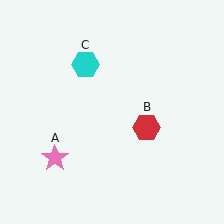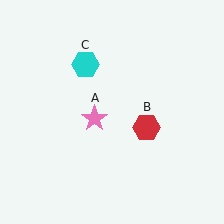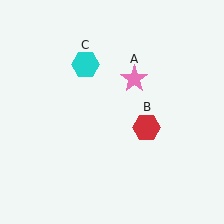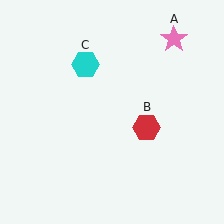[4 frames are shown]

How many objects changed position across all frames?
1 object changed position: pink star (object A).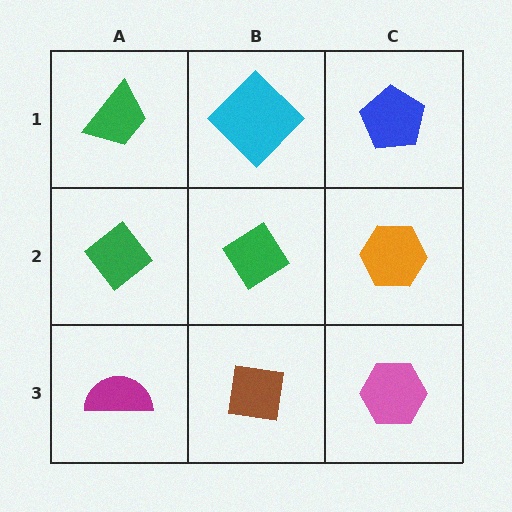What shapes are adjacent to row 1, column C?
An orange hexagon (row 2, column C), a cyan diamond (row 1, column B).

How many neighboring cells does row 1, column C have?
2.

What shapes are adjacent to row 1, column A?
A green diamond (row 2, column A), a cyan diamond (row 1, column B).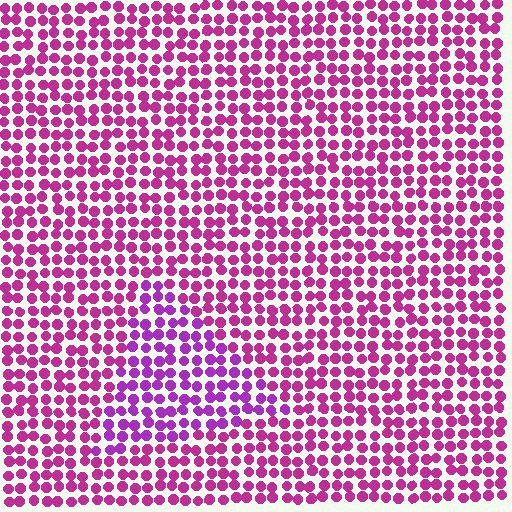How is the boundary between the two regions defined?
The boundary is defined purely by a slight shift in hue (about 26 degrees). Spacing, size, and orientation are identical on both sides.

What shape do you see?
I see a triangle.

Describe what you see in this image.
The image is filled with small magenta elements in a uniform arrangement. A triangle-shaped region is visible where the elements are tinted to a slightly different hue, forming a subtle color boundary.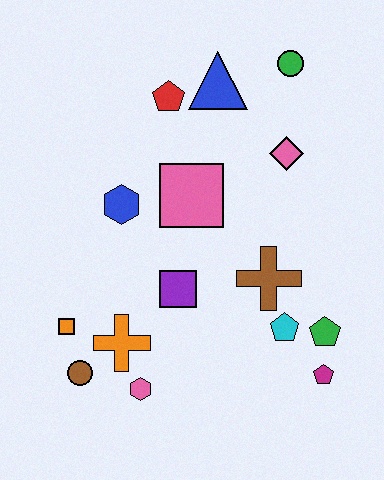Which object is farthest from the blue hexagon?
The magenta pentagon is farthest from the blue hexagon.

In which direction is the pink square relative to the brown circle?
The pink square is above the brown circle.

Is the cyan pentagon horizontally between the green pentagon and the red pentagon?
Yes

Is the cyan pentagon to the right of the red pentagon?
Yes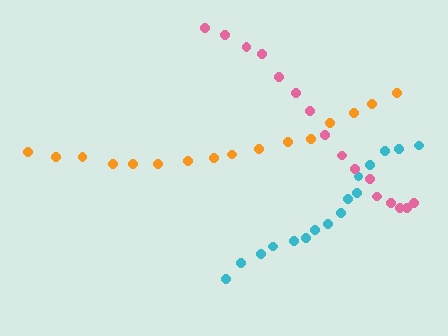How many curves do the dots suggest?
There are 3 distinct paths.